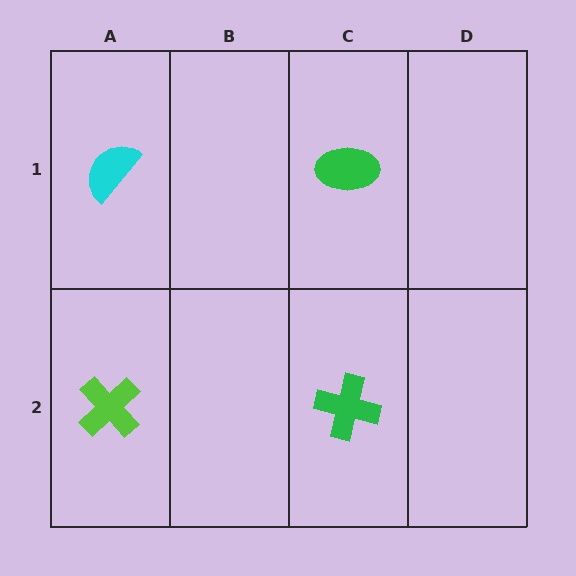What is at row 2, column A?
A lime cross.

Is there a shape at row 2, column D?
No, that cell is empty.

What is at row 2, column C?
A green cross.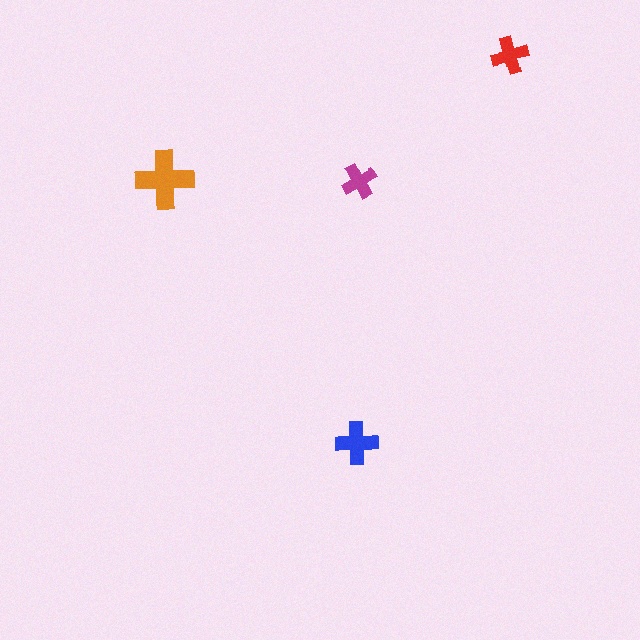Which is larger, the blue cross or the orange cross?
The orange one.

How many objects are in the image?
There are 4 objects in the image.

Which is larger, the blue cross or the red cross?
The blue one.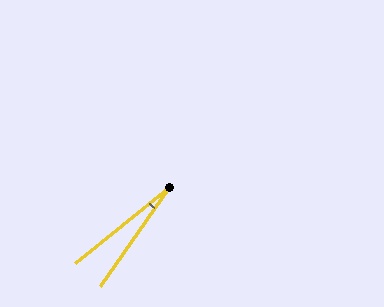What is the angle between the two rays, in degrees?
Approximately 17 degrees.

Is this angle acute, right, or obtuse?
It is acute.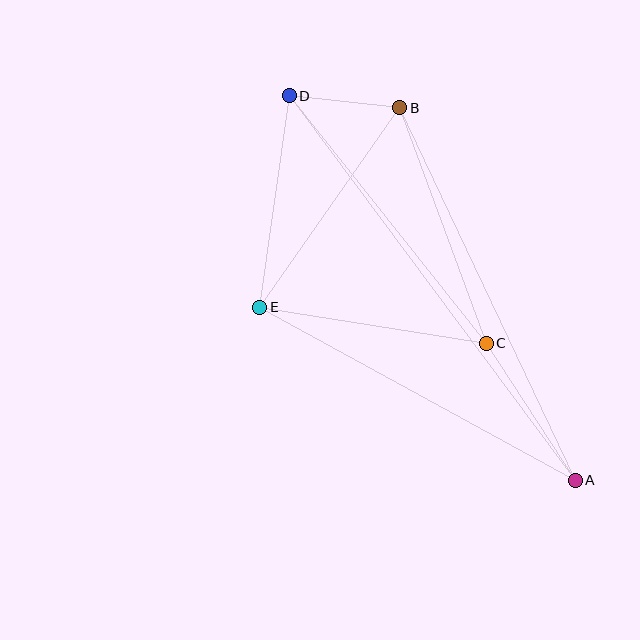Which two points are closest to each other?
Points B and D are closest to each other.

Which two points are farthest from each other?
Points A and D are farthest from each other.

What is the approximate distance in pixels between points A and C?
The distance between A and C is approximately 164 pixels.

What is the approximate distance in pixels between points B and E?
The distance between B and E is approximately 244 pixels.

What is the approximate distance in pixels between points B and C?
The distance between B and C is approximately 251 pixels.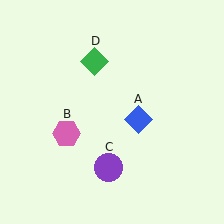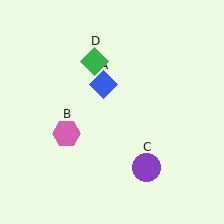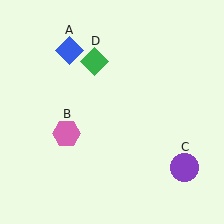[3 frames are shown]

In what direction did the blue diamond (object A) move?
The blue diamond (object A) moved up and to the left.